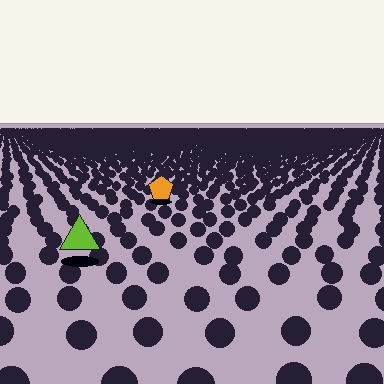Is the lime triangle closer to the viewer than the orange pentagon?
Yes. The lime triangle is closer — you can tell from the texture gradient: the ground texture is coarser near it.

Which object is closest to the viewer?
The lime triangle is closest. The texture marks near it are larger and more spread out.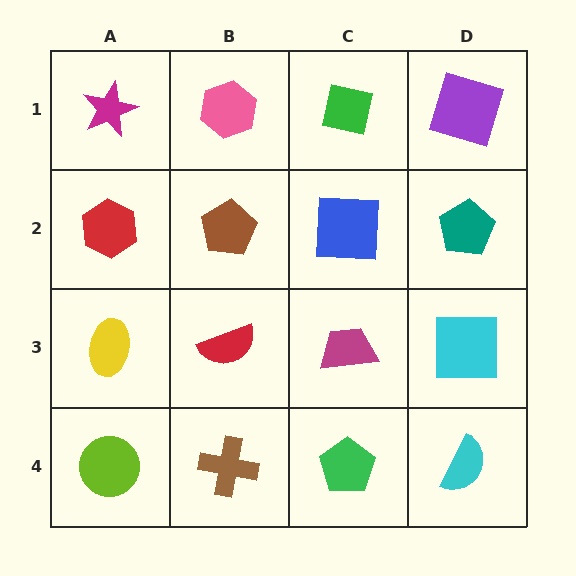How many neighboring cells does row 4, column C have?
3.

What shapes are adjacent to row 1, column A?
A red hexagon (row 2, column A), a pink hexagon (row 1, column B).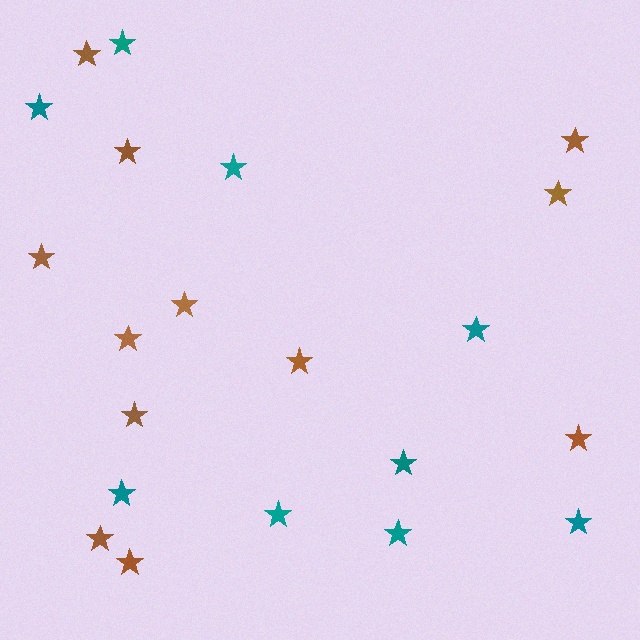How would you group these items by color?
There are 2 groups: one group of teal stars (9) and one group of brown stars (12).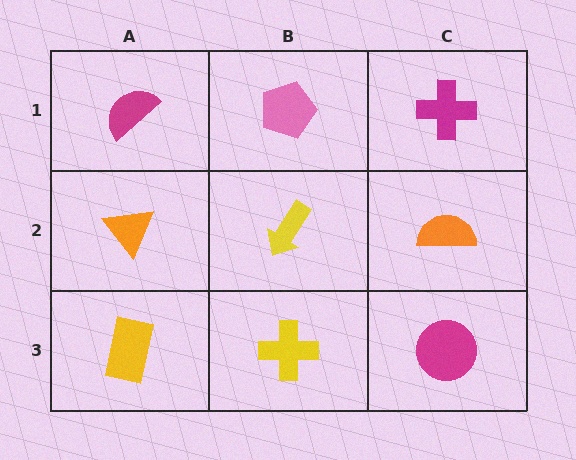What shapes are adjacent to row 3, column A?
An orange triangle (row 2, column A), a yellow cross (row 3, column B).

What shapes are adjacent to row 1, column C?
An orange semicircle (row 2, column C), a pink pentagon (row 1, column B).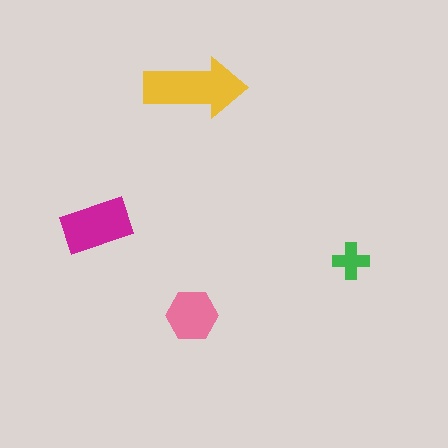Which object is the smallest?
The green cross.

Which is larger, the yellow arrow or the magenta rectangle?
The yellow arrow.